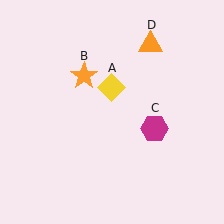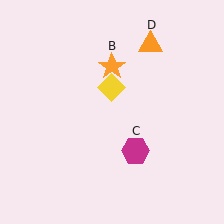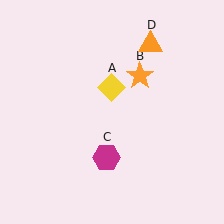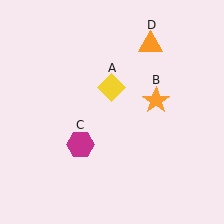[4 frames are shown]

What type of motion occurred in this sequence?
The orange star (object B), magenta hexagon (object C) rotated clockwise around the center of the scene.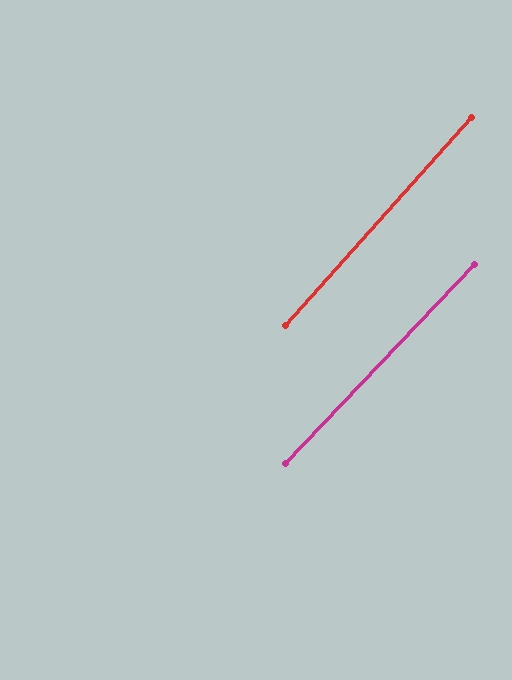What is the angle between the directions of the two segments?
Approximately 2 degrees.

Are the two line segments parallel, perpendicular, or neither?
Parallel — their directions differ by only 1.6°.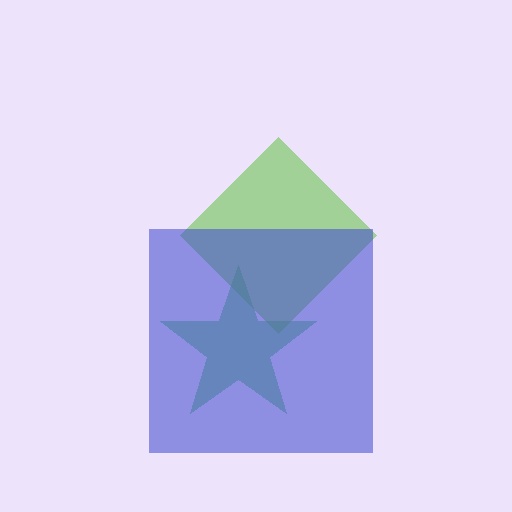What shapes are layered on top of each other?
The layered shapes are: a green star, a lime diamond, a blue square.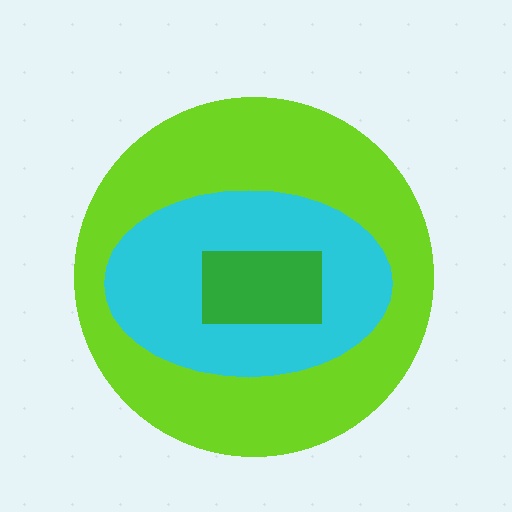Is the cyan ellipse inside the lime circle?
Yes.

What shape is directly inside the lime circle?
The cyan ellipse.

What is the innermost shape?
The green rectangle.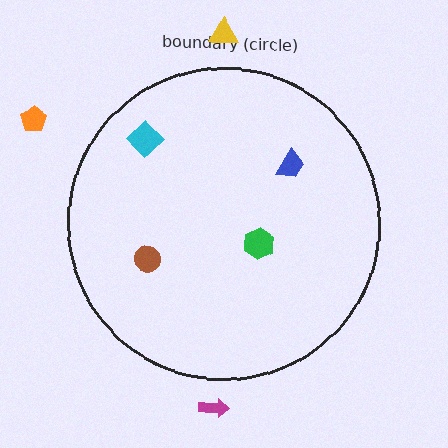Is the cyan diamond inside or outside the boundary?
Inside.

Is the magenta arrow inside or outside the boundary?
Outside.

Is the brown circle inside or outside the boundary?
Inside.